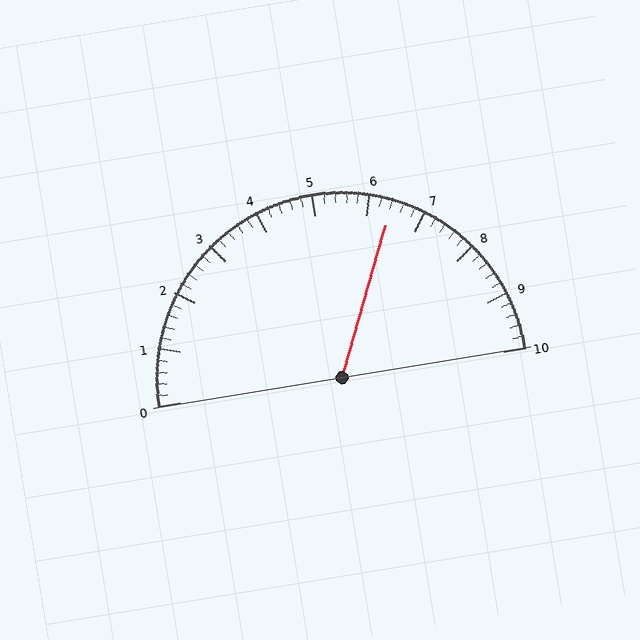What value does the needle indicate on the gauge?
The needle indicates approximately 6.4.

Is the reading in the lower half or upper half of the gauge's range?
The reading is in the upper half of the range (0 to 10).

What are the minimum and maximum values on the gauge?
The gauge ranges from 0 to 10.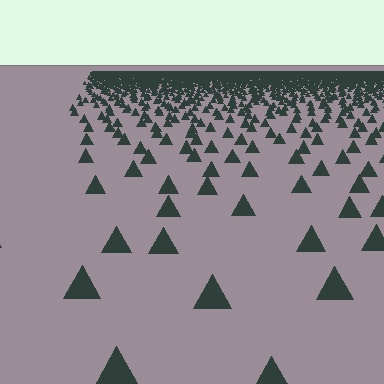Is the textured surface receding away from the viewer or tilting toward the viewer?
The surface is receding away from the viewer. Texture elements get smaller and denser toward the top.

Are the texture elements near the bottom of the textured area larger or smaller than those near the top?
Larger. Near the bottom, elements are closer to the viewer and appear at a bigger on-screen size.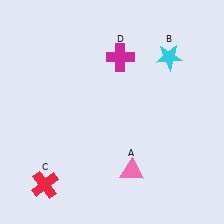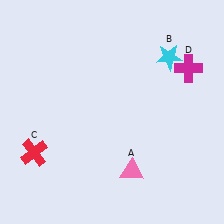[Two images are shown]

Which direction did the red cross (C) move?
The red cross (C) moved up.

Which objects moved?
The objects that moved are: the red cross (C), the magenta cross (D).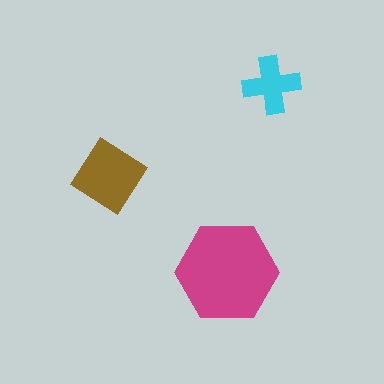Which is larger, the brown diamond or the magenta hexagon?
The magenta hexagon.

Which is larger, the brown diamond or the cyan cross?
The brown diamond.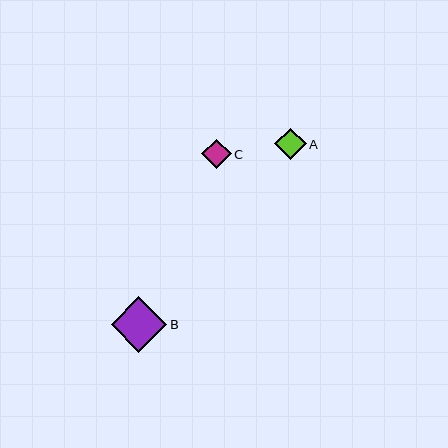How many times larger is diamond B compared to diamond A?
Diamond B is approximately 1.8 times the size of diamond A.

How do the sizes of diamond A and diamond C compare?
Diamond A and diamond C are approximately the same size.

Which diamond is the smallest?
Diamond C is the smallest with a size of approximately 29 pixels.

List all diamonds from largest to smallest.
From largest to smallest: B, A, C.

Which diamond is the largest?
Diamond B is the largest with a size of approximately 56 pixels.